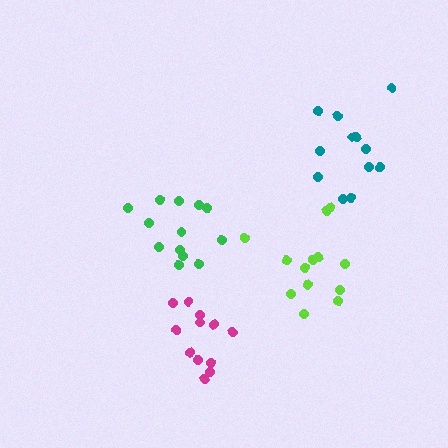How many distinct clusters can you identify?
There are 4 distinct clusters.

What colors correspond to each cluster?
The clusters are colored: magenta, lime, green, teal.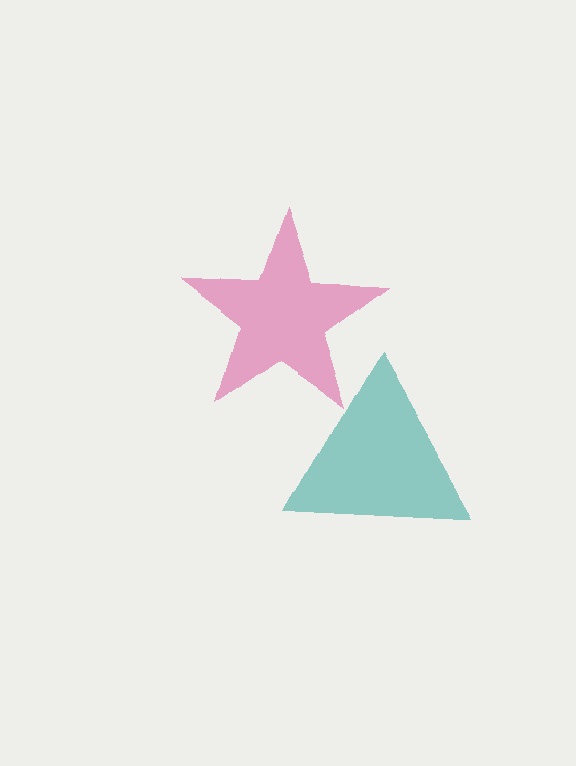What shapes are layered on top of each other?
The layered shapes are: a teal triangle, a pink star.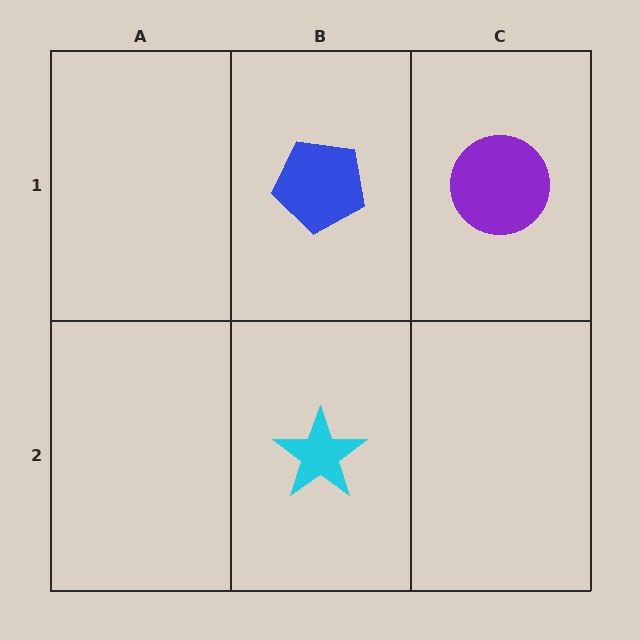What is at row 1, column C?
A purple circle.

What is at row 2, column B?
A cyan star.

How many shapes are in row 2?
1 shape.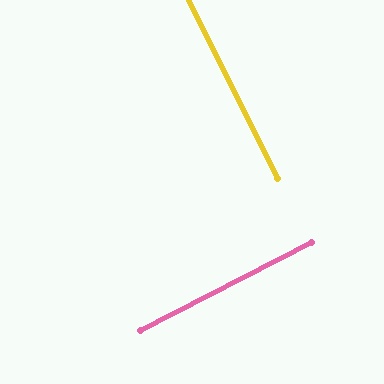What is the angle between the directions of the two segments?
Approximately 89 degrees.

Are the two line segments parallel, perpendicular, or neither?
Perpendicular — they meet at approximately 89°.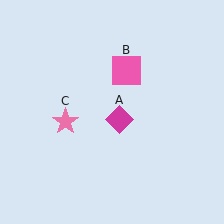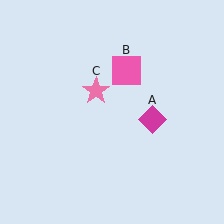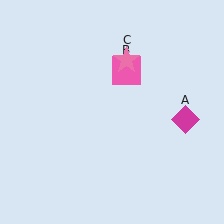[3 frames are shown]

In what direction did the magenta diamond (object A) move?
The magenta diamond (object A) moved right.